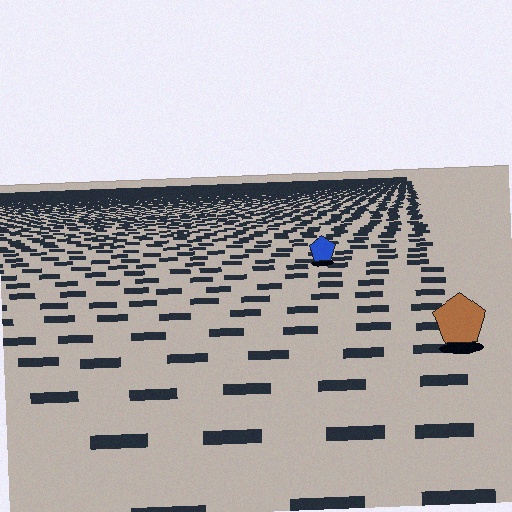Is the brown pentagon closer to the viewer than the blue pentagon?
Yes. The brown pentagon is closer — you can tell from the texture gradient: the ground texture is coarser near it.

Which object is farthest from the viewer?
The blue pentagon is farthest from the viewer. It appears smaller and the ground texture around it is denser.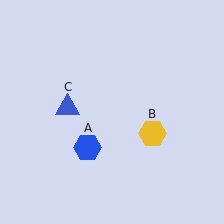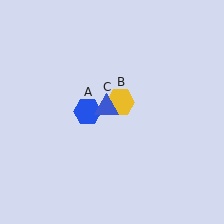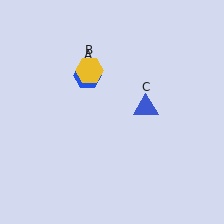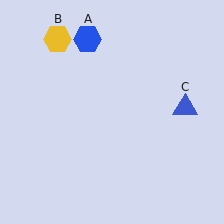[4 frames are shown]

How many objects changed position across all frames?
3 objects changed position: blue hexagon (object A), yellow hexagon (object B), blue triangle (object C).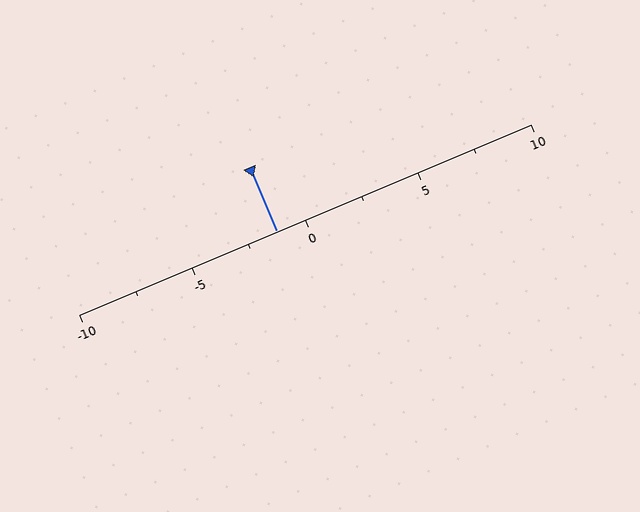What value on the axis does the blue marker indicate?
The marker indicates approximately -1.2.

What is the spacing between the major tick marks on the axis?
The major ticks are spaced 5 apart.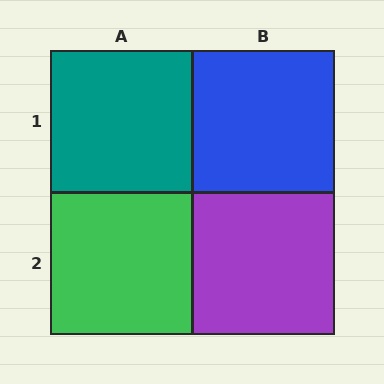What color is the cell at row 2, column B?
Purple.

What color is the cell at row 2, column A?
Green.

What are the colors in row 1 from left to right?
Teal, blue.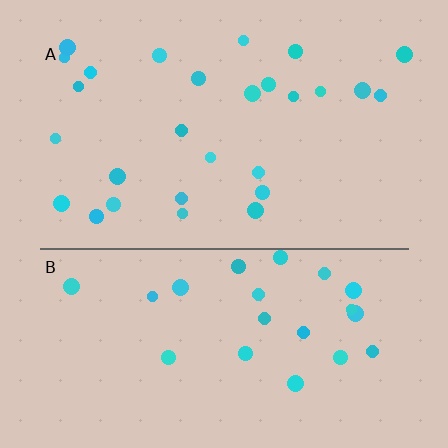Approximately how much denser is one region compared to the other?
Approximately 1.2× — region A over region B.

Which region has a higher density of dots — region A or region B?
A (the top).